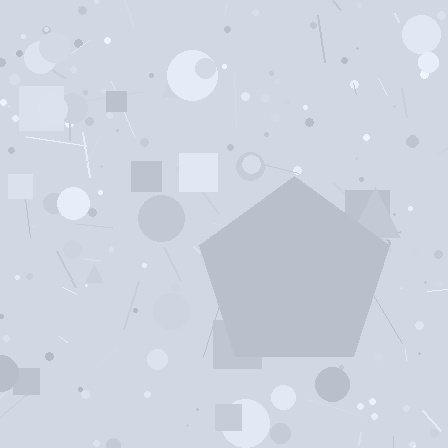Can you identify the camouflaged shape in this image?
The camouflaged shape is a pentagon.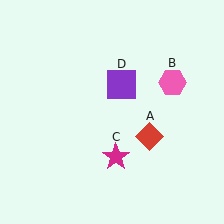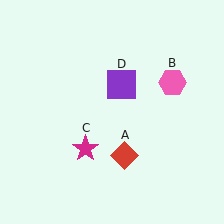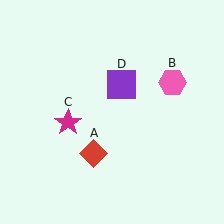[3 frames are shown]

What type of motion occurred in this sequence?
The red diamond (object A), magenta star (object C) rotated clockwise around the center of the scene.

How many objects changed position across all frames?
2 objects changed position: red diamond (object A), magenta star (object C).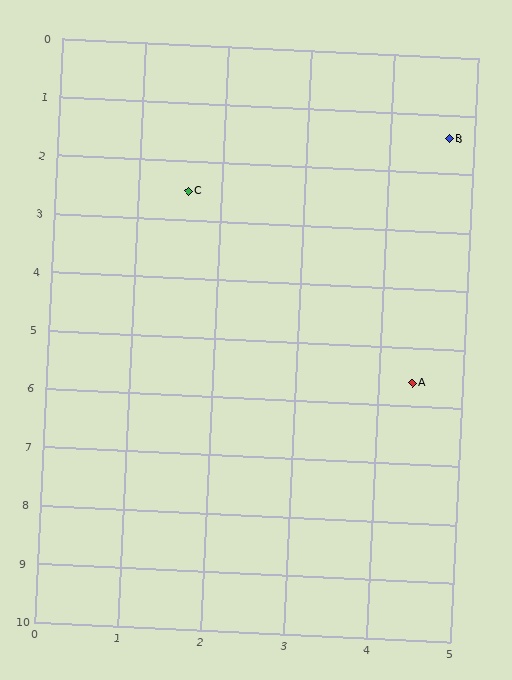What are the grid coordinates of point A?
Point A is at approximately (4.4, 5.6).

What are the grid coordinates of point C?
Point C is at approximately (1.6, 2.5).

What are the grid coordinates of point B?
Point B is at approximately (4.7, 1.4).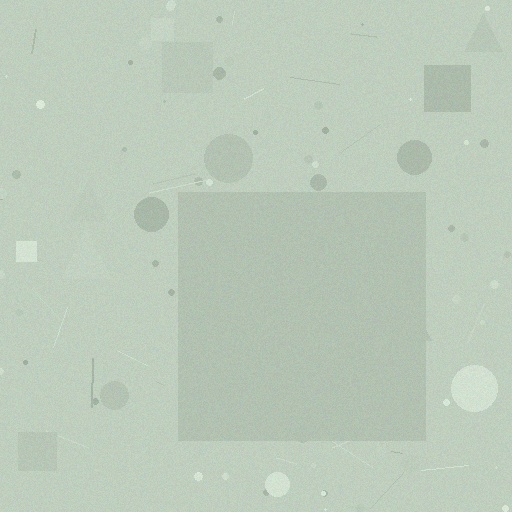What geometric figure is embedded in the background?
A square is embedded in the background.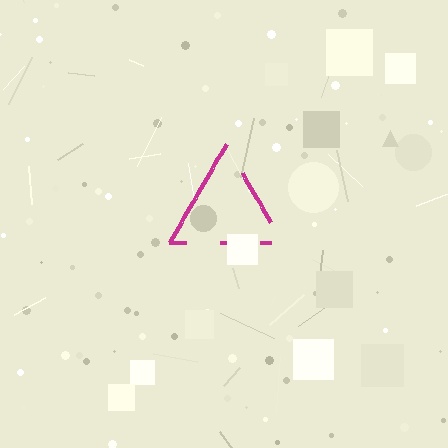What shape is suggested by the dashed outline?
The dashed outline suggests a triangle.